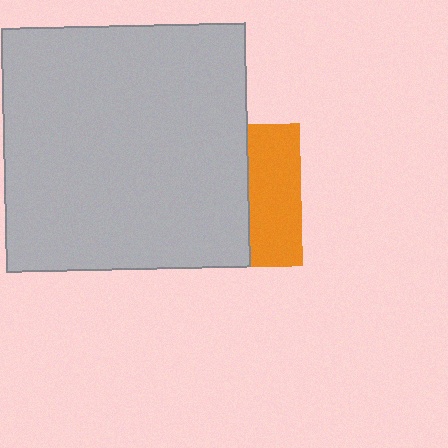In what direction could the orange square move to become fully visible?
The orange square could move right. That would shift it out from behind the light gray square entirely.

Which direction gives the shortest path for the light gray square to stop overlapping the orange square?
Moving left gives the shortest separation.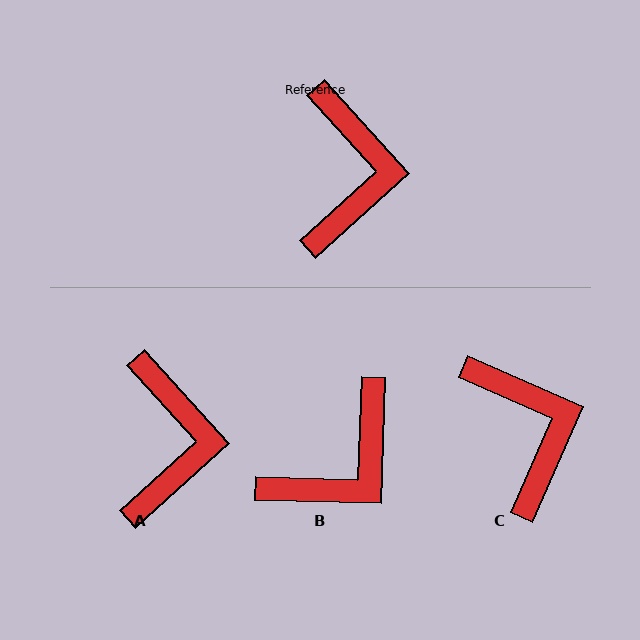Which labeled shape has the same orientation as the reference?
A.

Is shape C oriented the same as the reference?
No, it is off by about 24 degrees.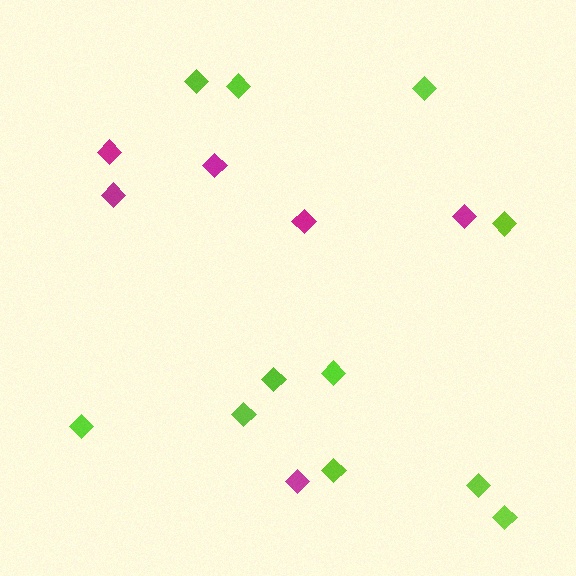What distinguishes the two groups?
There are 2 groups: one group of magenta diamonds (6) and one group of lime diamonds (11).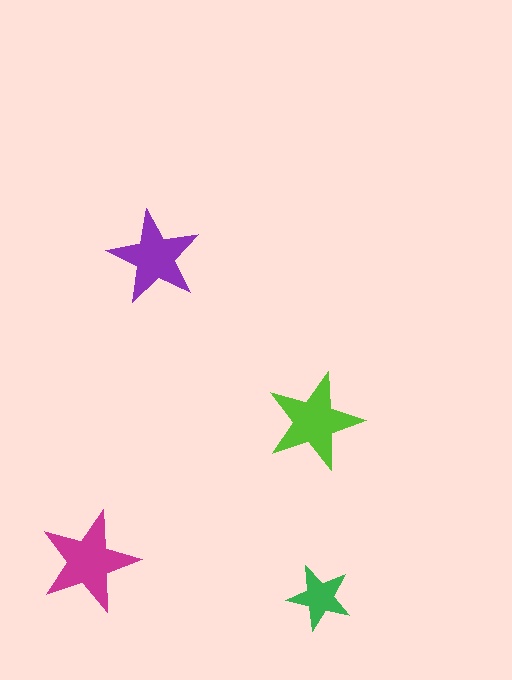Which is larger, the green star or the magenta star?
The magenta one.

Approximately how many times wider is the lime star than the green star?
About 1.5 times wider.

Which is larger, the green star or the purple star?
The purple one.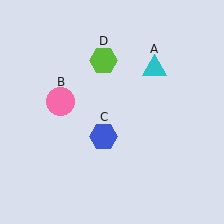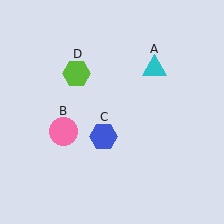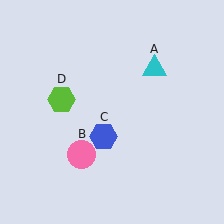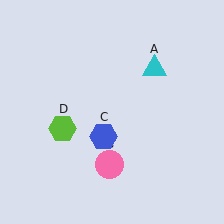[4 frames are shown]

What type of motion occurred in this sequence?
The pink circle (object B), lime hexagon (object D) rotated counterclockwise around the center of the scene.